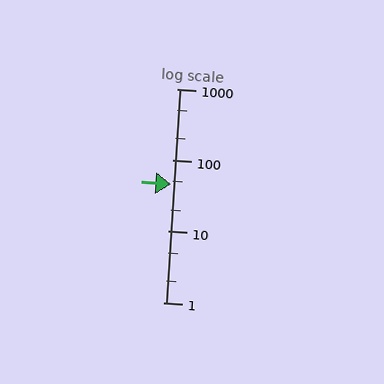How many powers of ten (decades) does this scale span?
The scale spans 3 decades, from 1 to 1000.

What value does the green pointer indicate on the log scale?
The pointer indicates approximately 46.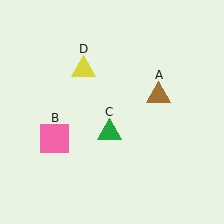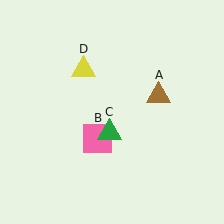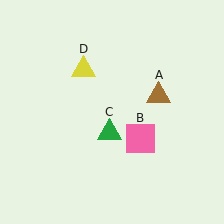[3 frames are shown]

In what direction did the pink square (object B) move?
The pink square (object B) moved right.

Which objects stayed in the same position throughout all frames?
Brown triangle (object A) and green triangle (object C) and yellow triangle (object D) remained stationary.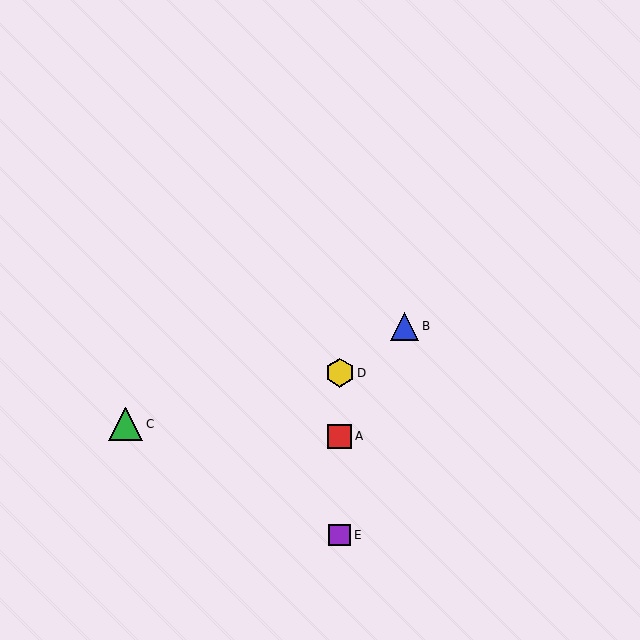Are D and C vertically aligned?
No, D is at x≈340 and C is at x≈126.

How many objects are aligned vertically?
3 objects (A, D, E) are aligned vertically.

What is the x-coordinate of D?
Object D is at x≈340.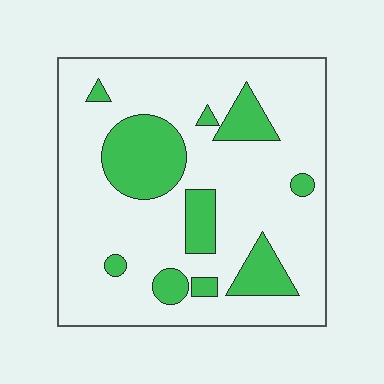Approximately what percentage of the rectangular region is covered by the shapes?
Approximately 20%.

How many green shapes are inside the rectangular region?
10.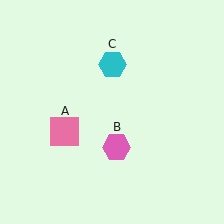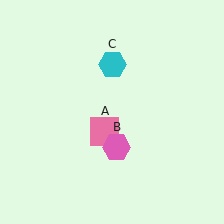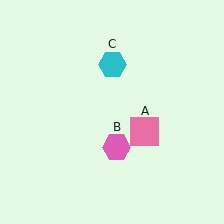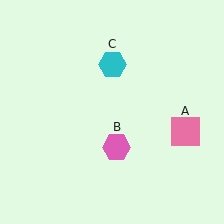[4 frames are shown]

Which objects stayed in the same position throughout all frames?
Pink hexagon (object B) and cyan hexagon (object C) remained stationary.